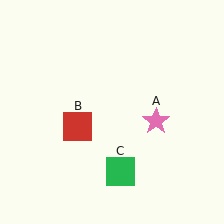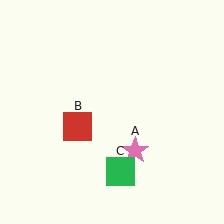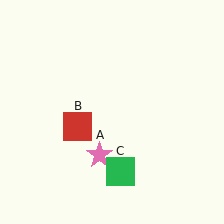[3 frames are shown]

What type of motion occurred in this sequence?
The pink star (object A) rotated clockwise around the center of the scene.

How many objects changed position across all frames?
1 object changed position: pink star (object A).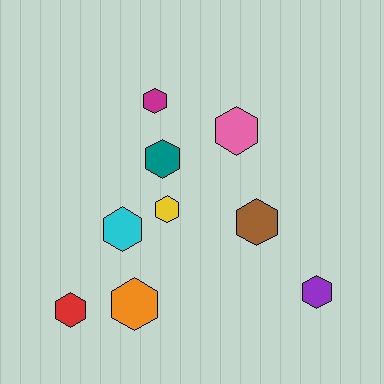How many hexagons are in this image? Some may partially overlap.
There are 9 hexagons.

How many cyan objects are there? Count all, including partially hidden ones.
There is 1 cyan object.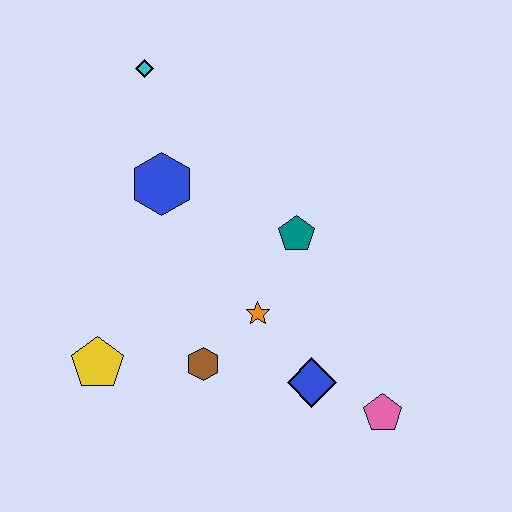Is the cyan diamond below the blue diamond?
No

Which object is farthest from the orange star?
The cyan diamond is farthest from the orange star.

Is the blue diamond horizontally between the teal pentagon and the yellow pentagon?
No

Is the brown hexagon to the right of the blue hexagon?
Yes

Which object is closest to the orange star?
The brown hexagon is closest to the orange star.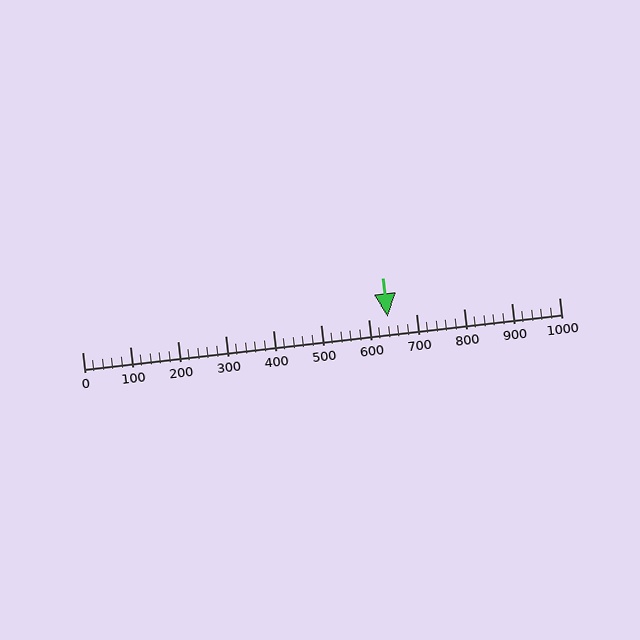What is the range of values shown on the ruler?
The ruler shows values from 0 to 1000.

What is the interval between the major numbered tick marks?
The major tick marks are spaced 100 units apart.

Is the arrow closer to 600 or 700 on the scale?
The arrow is closer to 600.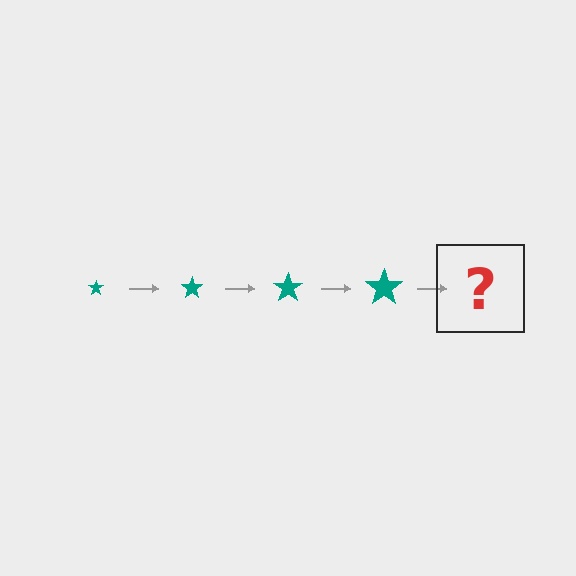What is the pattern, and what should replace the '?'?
The pattern is that the star gets progressively larger each step. The '?' should be a teal star, larger than the previous one.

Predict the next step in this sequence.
The next step is a teal star, larger than the previous one.